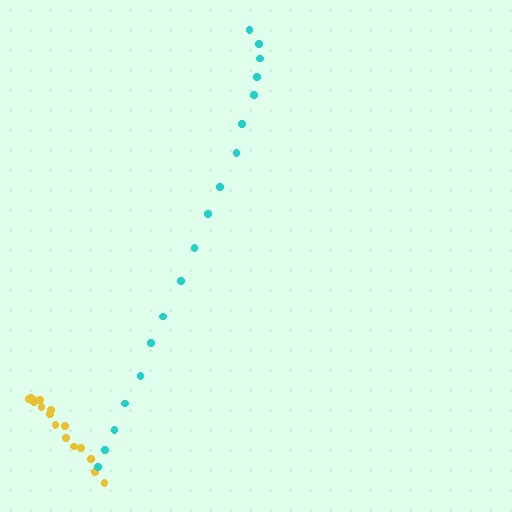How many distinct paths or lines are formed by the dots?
There are 2 distinct paths.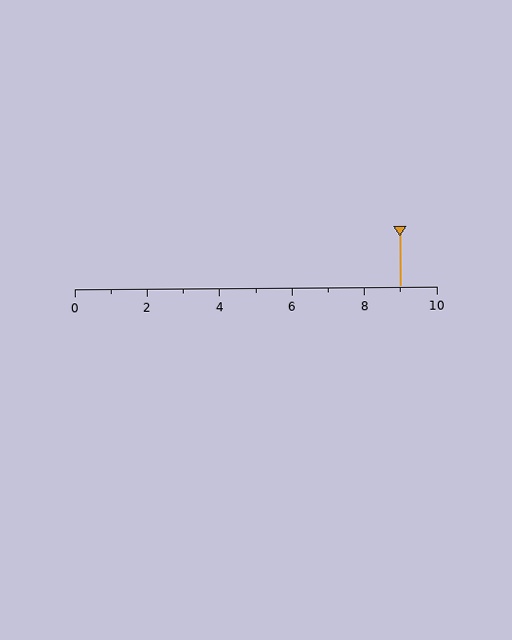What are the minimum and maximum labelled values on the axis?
The axis runs from 0 to 10.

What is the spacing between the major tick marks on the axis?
The major ticks are spaced 2 apart.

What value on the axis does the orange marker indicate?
The marker indicates approximately 9.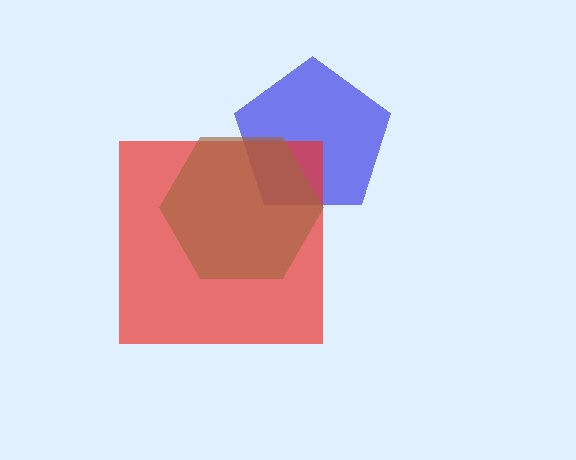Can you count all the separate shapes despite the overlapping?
Yes, there are 3 separate shapes.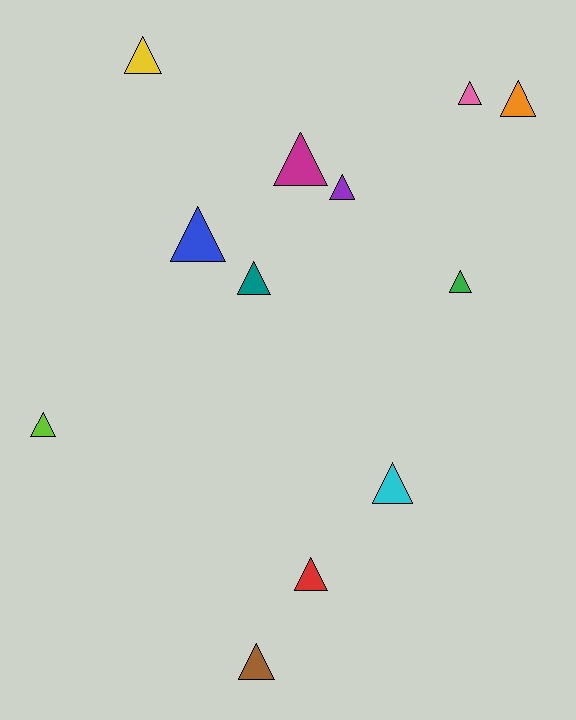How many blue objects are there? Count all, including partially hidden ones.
There is 1 blue object.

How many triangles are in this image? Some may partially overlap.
There are 12 triangles.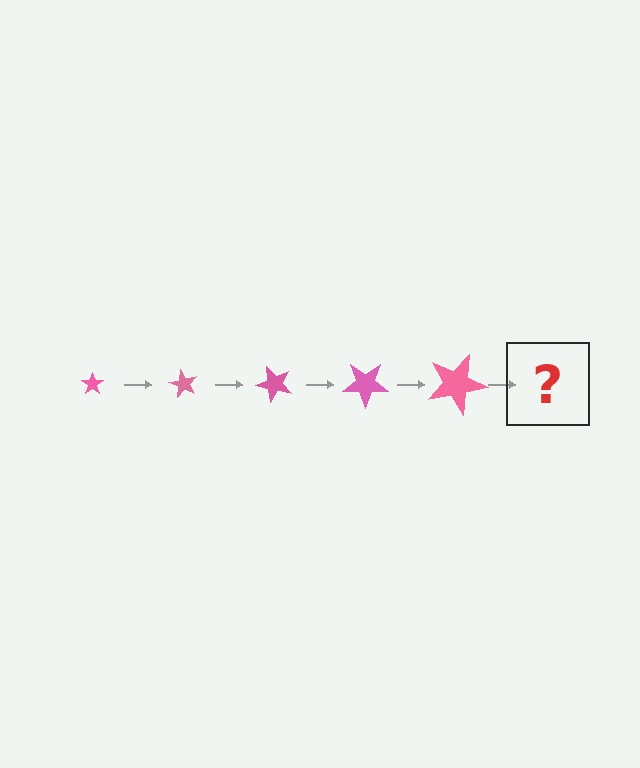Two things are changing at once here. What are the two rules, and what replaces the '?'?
The two rules are that the star grows larger each step and it rotates 60 degrees each step. The '?' should be a star, larger than the previous one and rotated 300 degrees from the start.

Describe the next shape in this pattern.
It should be a star, larger than the previous one and rotated 300 degrees from the start.